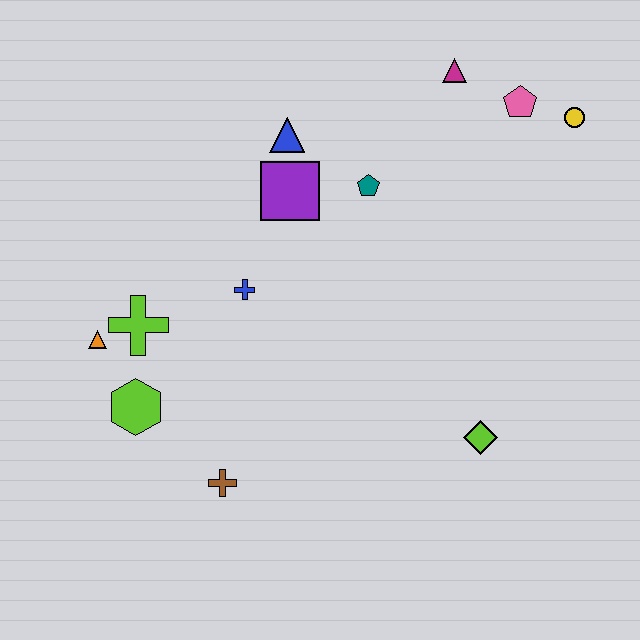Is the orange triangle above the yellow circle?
No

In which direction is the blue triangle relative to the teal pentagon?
The blue triangle is to the left of the teal pentagon.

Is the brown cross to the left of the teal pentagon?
Yes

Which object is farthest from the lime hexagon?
The yellow circle is farthest from the lime hexagon.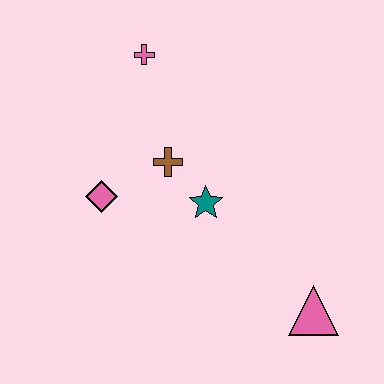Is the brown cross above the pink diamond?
Yes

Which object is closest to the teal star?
The brown cross is closest to the teal star.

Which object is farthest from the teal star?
The pink cross is farthest from the teal star.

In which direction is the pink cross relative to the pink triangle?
The pink cross is above the pink triangle.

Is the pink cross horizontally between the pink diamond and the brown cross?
Yes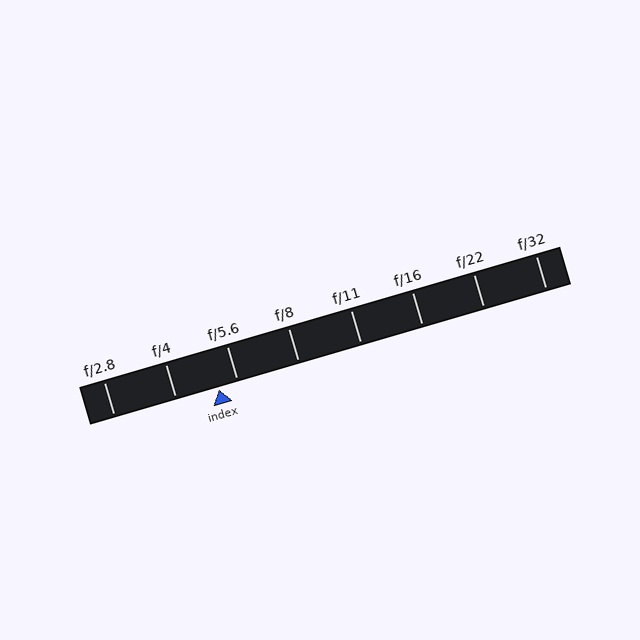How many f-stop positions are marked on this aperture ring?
There are 8 f-stop positions marked.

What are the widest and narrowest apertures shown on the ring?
The widest aperture shown is f/2.8 and the narrowest is f/32.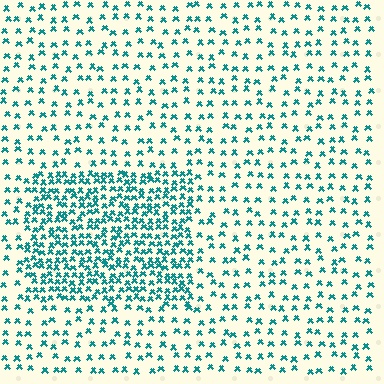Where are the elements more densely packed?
The elements are more densely packed inside the rectangle boundary.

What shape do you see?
I see a rectangle.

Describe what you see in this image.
The image contains small teal elements arranged at two different densities. A rectangle-shaped region is visible where the elements are more densely packed than the surrounding area.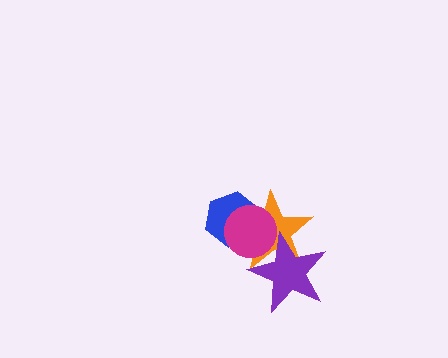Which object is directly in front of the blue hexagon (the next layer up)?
The orange star is directly in front of the blue hexagon.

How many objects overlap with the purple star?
2 objects overlap with the purple star.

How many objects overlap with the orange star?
3 objects overlap with the orange star.